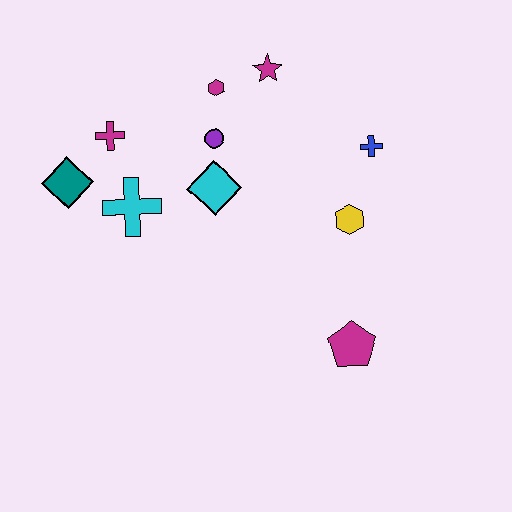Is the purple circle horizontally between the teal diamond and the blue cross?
Yes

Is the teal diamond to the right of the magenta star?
No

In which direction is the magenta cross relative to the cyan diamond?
The magenta cross is to the left of the cyan diamond.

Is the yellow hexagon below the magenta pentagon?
No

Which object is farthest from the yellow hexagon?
The teal diamond is farthest from the yellow hexagon.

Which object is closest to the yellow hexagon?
The blue cross is closest to the yellow hexagon.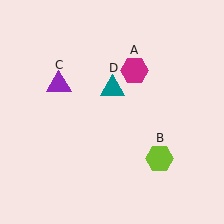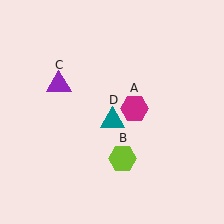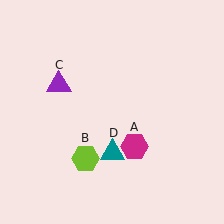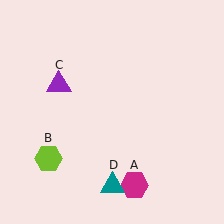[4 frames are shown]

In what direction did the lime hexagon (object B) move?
The lime hexagon (object B) moved left.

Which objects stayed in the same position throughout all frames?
Purple triangle (object C) remained stationary.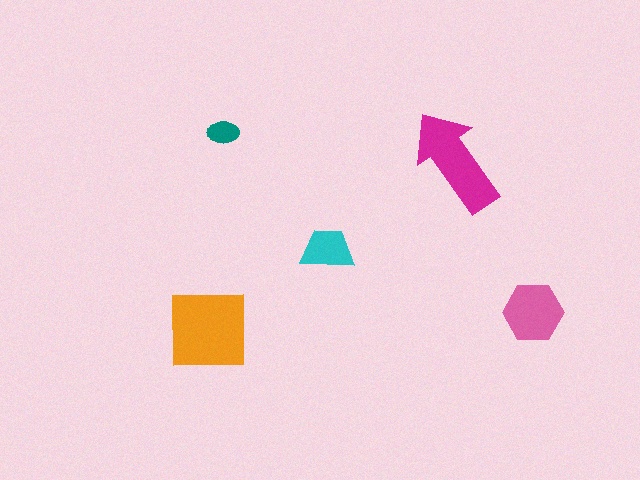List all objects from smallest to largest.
The teal ellipse, the cyan trapezoid, the pink hexagon, the magenta arrow, the orange square.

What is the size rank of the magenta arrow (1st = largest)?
2nd.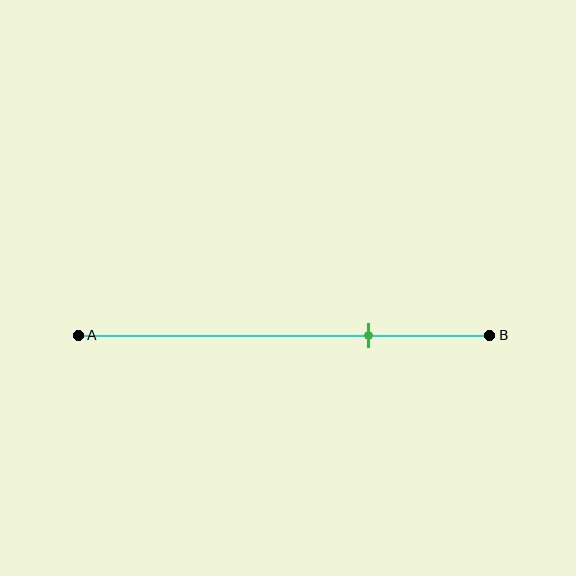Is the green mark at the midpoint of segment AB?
No, the mark is at about 70% from A, not at the 50% midpoint.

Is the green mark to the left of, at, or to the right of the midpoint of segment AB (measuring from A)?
The green mark is to the right of the midpoint of segment AB.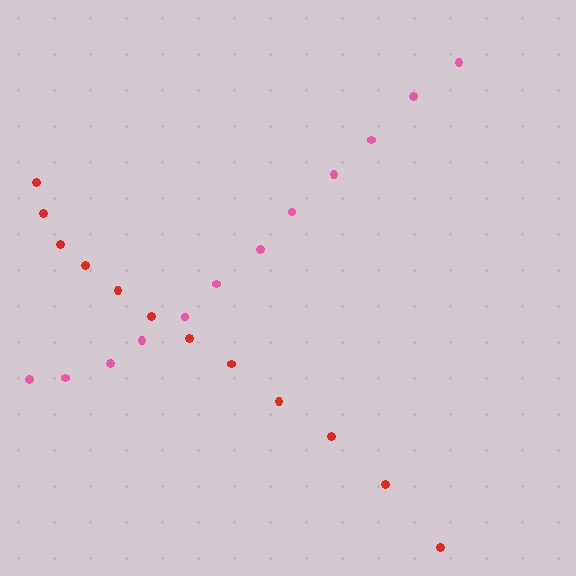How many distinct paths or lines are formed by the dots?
There are 2 distinct paths.